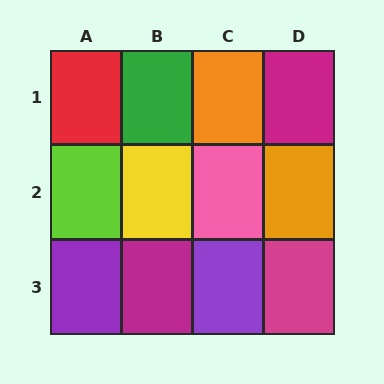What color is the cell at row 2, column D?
Orange.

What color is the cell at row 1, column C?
Orange.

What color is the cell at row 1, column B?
Green.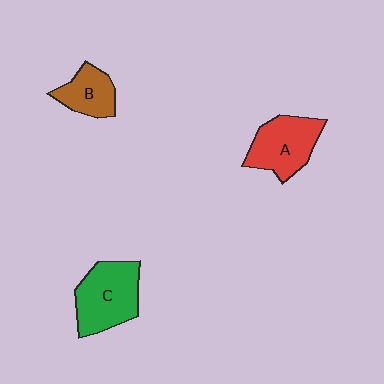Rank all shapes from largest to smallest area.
From largest to smallest: C (green), A (red), B (brown).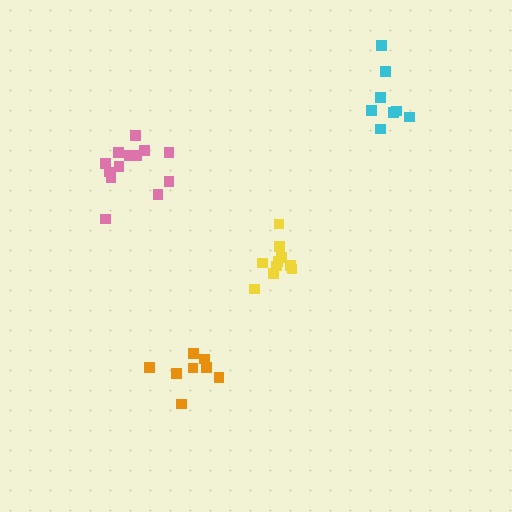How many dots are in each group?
Group 1: 13 dots, Group 2: 10 dots, Group 3: 8 dots, Group 4: 8 dots (39 total).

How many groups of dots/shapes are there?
There are 4 groups.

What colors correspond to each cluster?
The clusters are colored: pink, yellow, orange, cyan.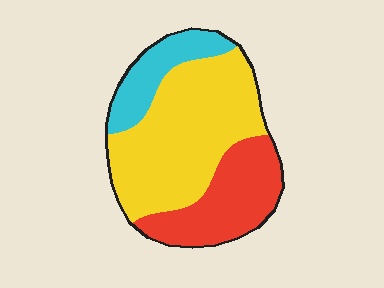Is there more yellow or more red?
Yellow.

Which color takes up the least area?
Cyan, at roughly 15%.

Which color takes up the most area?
Yellow, at roughly 55%.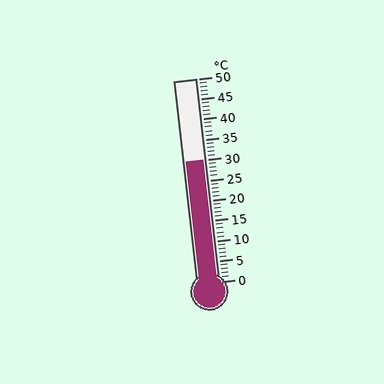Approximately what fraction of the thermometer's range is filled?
The thermometer is filled to approximately 60% of its range.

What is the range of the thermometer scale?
The thermometer scale ranges from 0°C to 50°C.